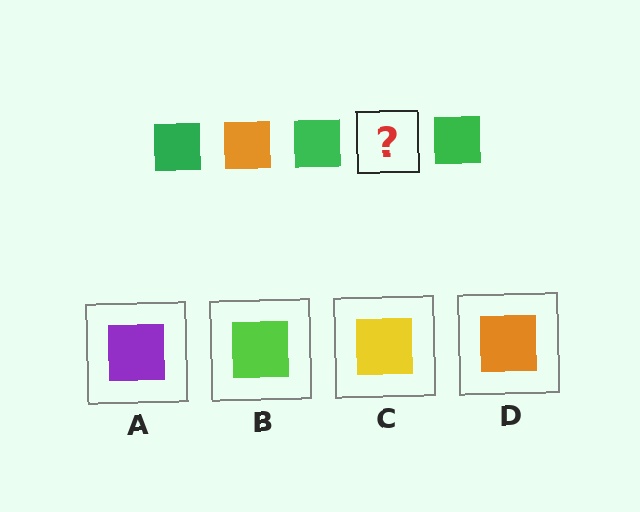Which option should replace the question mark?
Option D.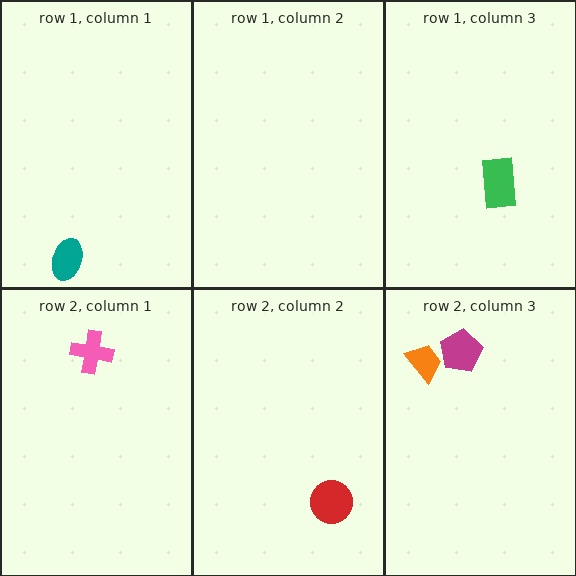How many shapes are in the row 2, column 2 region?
1.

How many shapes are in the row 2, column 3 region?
2.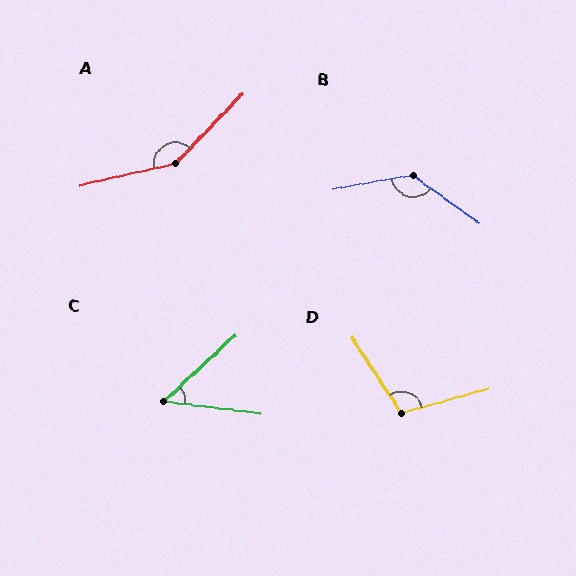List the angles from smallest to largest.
C (50°), D (108°), B (134°), A (147°).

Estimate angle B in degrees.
Approximately 134 degrees.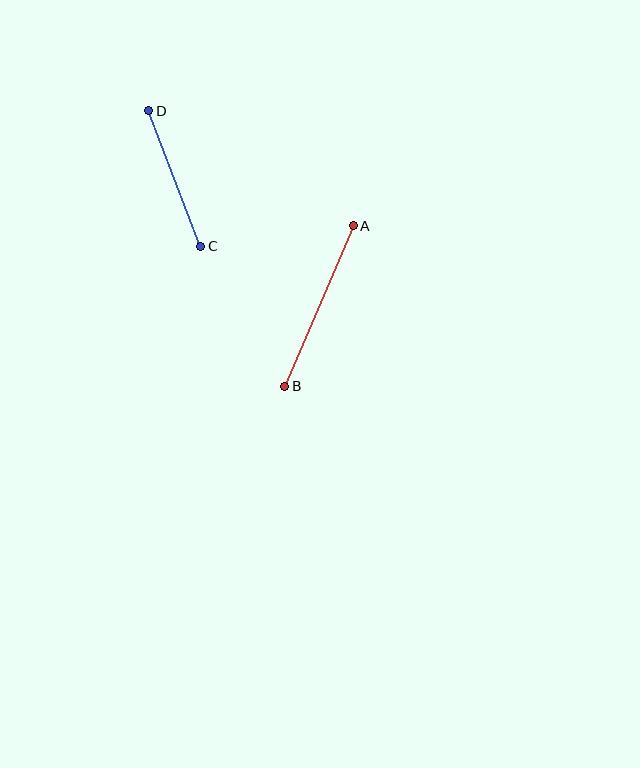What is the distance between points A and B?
The distance is approximately 174 pixels.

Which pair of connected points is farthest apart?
Points A and B are farthest apart.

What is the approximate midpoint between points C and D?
The midpoint is at approximately (175, 179) pixels.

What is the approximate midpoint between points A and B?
The midpoint is at approximately (319, 306) pixels.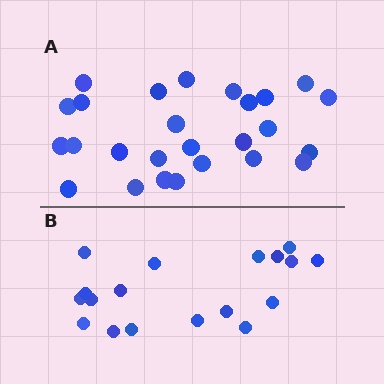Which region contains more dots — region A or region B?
Region A (the top region) has more dots.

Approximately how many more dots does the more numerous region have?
Region A has roughly 8 or so more dots than region B.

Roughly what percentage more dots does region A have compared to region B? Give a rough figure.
About 45% more.